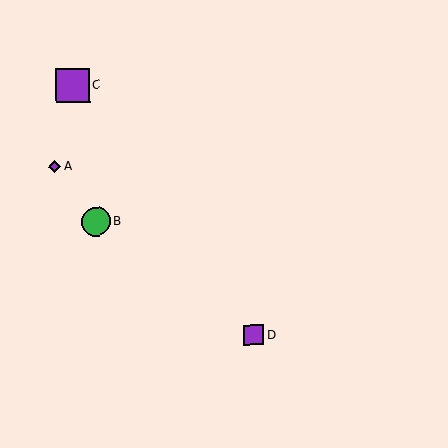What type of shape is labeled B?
Shape B is a green circle.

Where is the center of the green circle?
The center of the green circle is at (96, 221).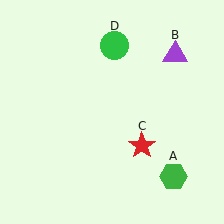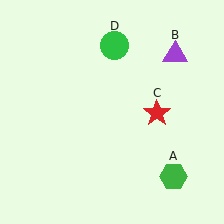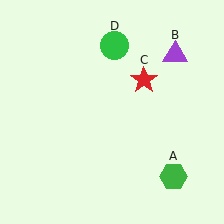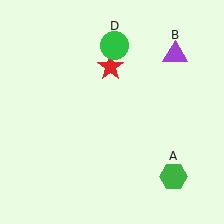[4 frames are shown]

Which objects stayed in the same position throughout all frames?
Green hexagon (object A) and purple triangle (object B) and green circle (object D) remained stationary.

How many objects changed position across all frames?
1 object changed position: red star (object C).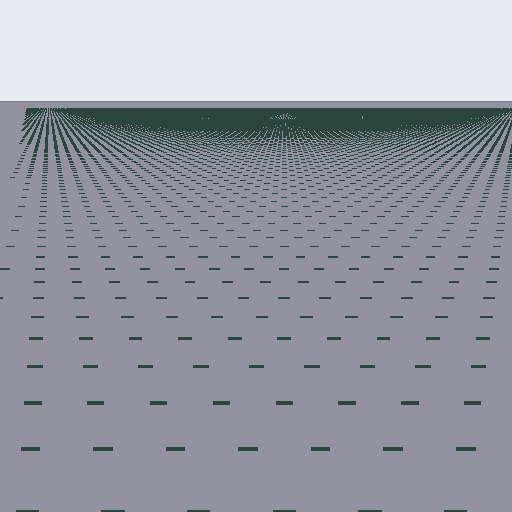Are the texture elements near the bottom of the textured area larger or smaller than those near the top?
Larger. Near the bottom, elements are closer to the viewer and appear at a bigger on-screen size.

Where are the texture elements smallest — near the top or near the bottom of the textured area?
Near the top.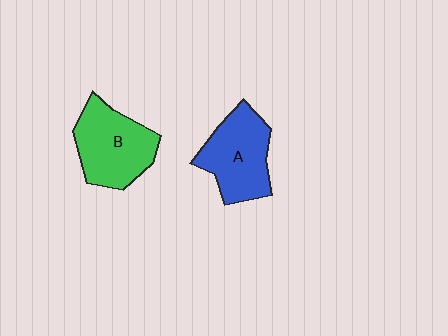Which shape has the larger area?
Shape B (green).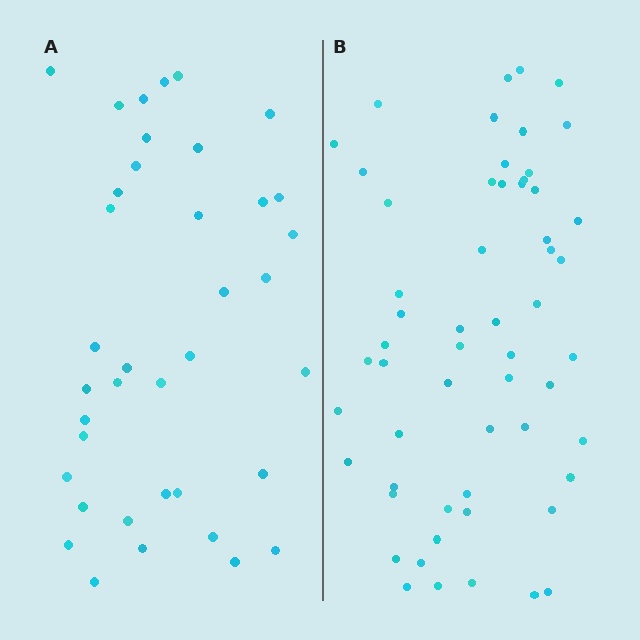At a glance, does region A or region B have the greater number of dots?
Region B (the right region) has more dots.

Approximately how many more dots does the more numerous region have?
Region B has approximately 20 more dots than region A.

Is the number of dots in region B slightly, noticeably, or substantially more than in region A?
Region B has substantially more. The ratio is roughly 1.5 to 1.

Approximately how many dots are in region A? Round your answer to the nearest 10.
About 40 dots. (The exact count is 38, which rounds to 40.)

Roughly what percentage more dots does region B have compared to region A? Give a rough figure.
About 50% more.